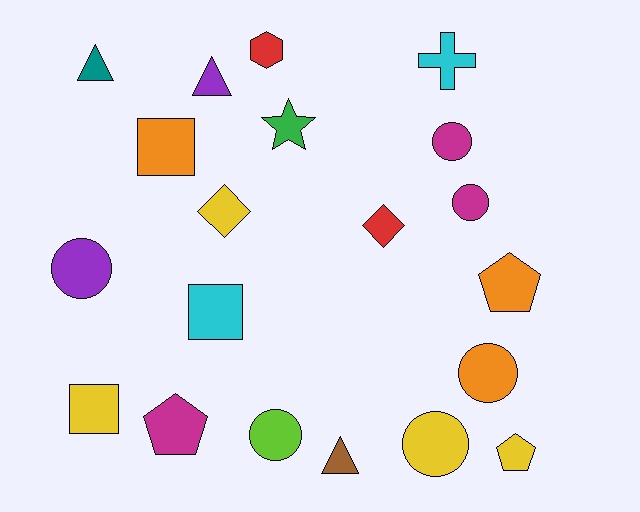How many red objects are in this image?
There are 2 red objects.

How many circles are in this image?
There are 6 circles.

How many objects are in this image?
There are 20 objects.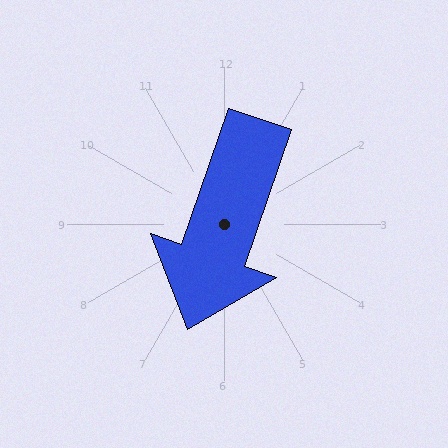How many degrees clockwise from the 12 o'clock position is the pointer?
Approximately 199 degrees.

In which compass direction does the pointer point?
South.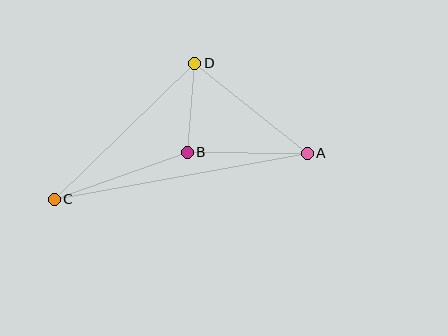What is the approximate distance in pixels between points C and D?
The distance between C and D is approximately 196 pixels.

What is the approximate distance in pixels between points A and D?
The distance between A and D is approximately 144 pixels.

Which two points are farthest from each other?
Points A and C are farthest from each other.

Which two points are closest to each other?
Points B and D are closest to each other.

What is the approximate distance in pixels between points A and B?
The distance between A and B is approximately 120 pixels.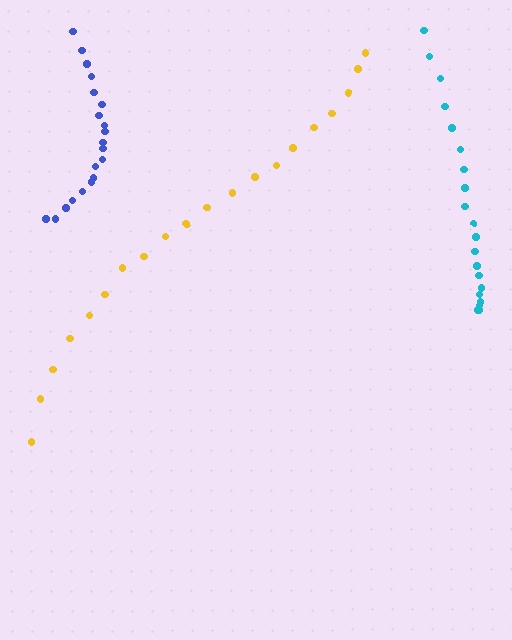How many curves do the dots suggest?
There are 3 distinct paths.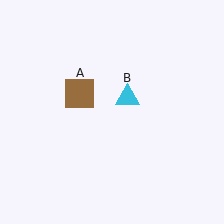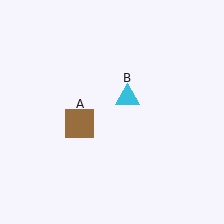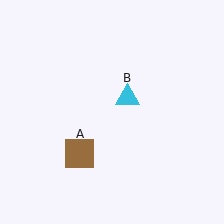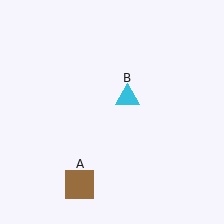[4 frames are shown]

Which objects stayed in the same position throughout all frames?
Cyan triangle (object B) remained stationary.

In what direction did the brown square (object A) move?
The brown square (object A) moved down.